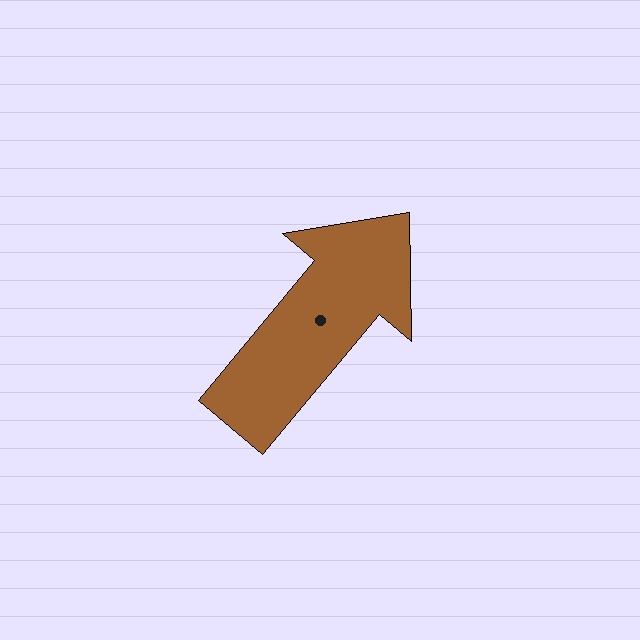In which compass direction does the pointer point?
Northeast.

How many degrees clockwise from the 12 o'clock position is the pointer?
Approximately 40 degrees.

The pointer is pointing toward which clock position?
Roughly 1 o'clock.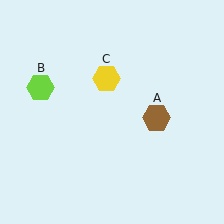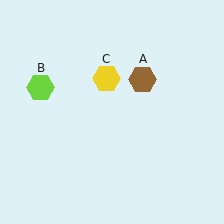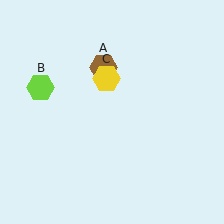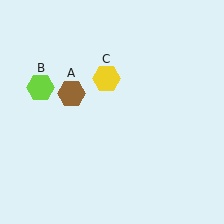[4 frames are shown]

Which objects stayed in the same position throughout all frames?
Lime hexagon (object B) and yellow hexagon (object C) remained stationary.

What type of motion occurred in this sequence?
The brown hexagon (object A) rotated counterclockwise around the center of the scene.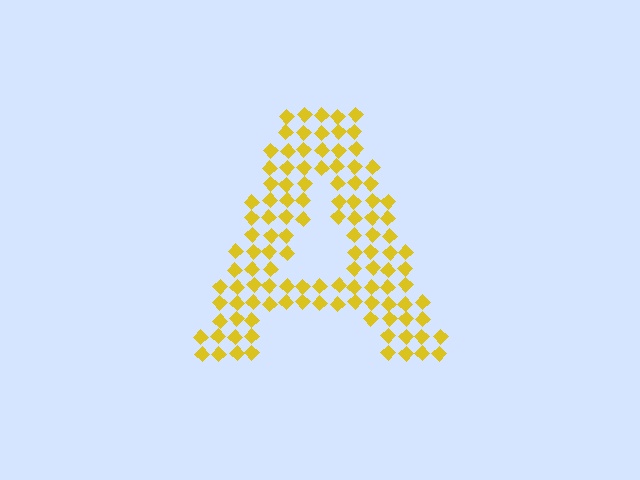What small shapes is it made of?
It is made of small diamonds.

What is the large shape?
The large shape is the letter A.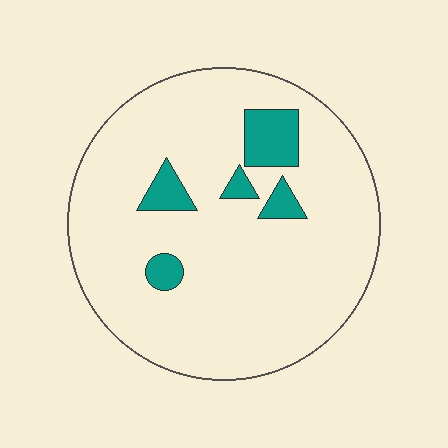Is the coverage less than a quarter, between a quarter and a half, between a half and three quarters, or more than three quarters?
Less than a quarter.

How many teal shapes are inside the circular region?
5.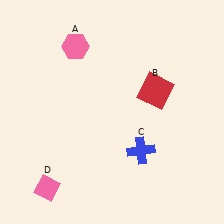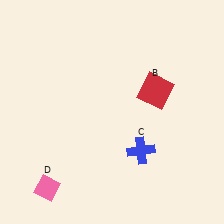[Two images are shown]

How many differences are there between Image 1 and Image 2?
There is 1 difference between the two images.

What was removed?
The pink hexagon (A) was removed in Image 2.